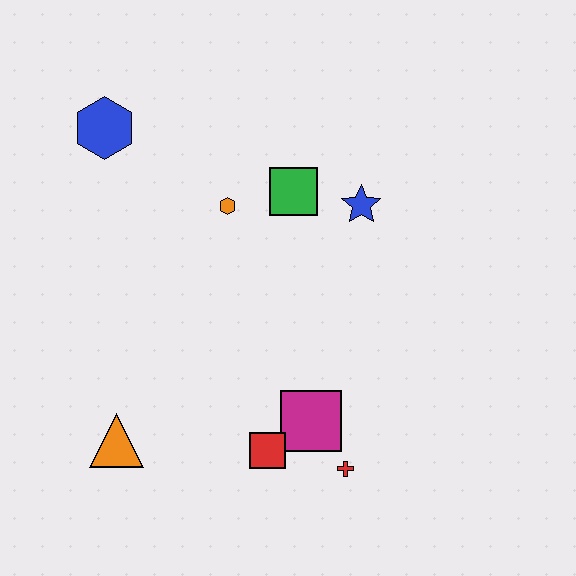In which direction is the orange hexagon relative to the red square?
The orange hexagon is above the red square.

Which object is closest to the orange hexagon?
The green square is closest to the orange hexagon.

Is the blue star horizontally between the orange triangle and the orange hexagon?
No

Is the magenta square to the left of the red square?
No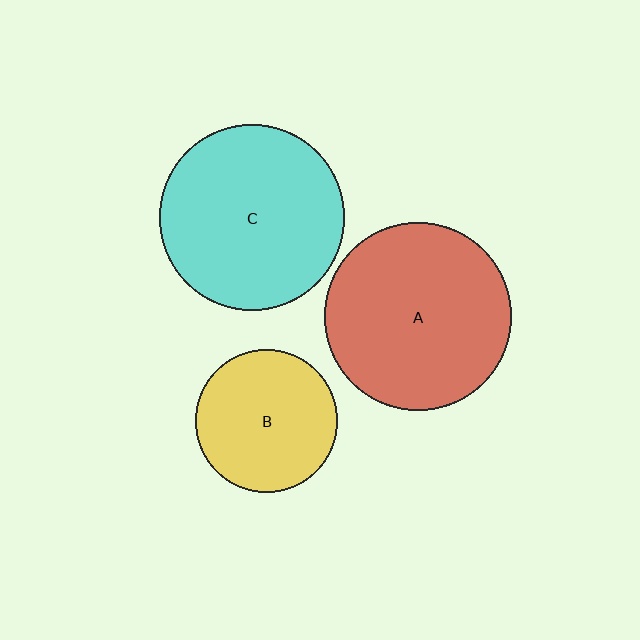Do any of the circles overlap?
No, none of the circles overlap.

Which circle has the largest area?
Circle A (red).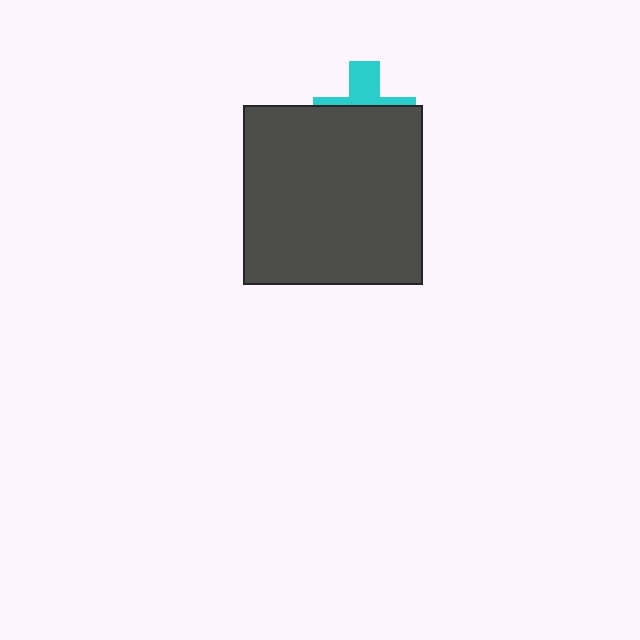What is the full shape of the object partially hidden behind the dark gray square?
The partially hidden object is a cyan cross.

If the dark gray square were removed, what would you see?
You would see the complete cyan cross.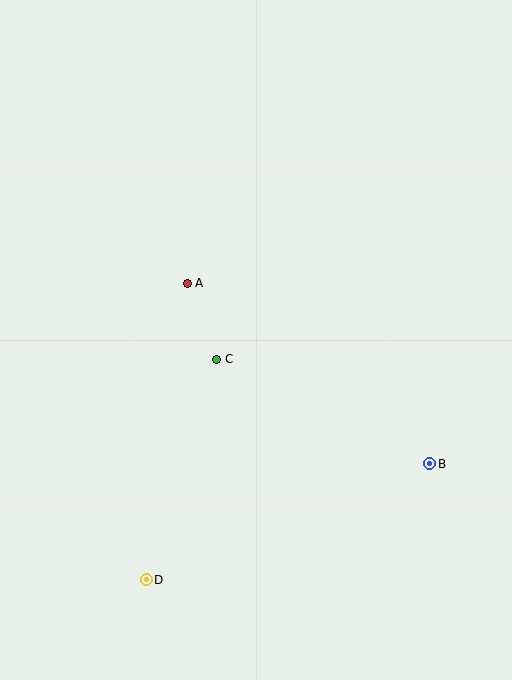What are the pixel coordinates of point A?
Point A is at (187, 284).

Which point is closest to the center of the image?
Point C at (217, 359) is closest to the center.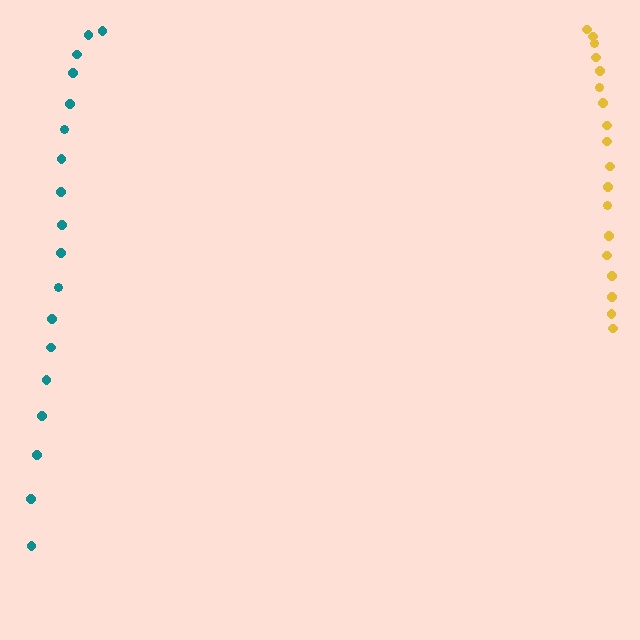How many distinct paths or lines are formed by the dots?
There are 2 distinct paths.